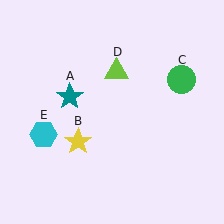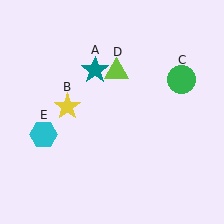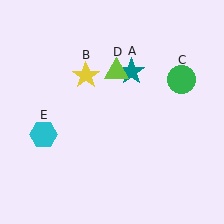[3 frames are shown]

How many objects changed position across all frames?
2 objects changed position: teal star (object A), yellow star (object B).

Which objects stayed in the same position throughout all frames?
Green circle (object C) and lime triangle (object D) and cyan hexagon (object E) remained stationary.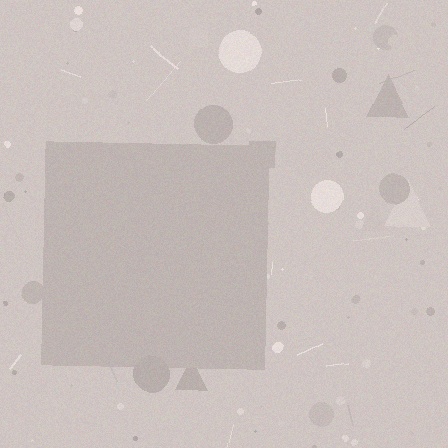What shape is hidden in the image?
A square is hidden in the image.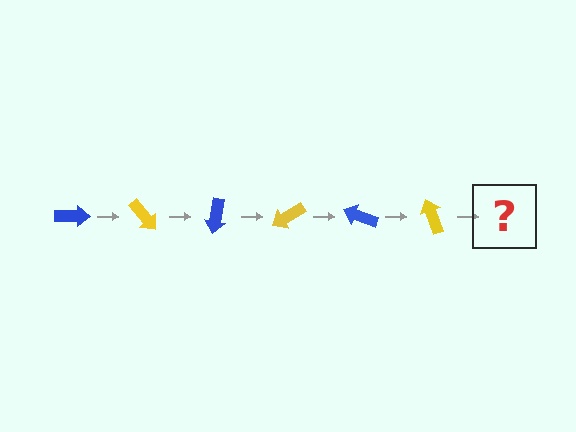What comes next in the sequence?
The next element should be a blue arrow, rotated 300 degrees from the start.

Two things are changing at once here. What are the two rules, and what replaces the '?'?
The two rules are that it rotates 50 degrees each step and the color cycles through blue and yellow. The '?' should be a blue arrow, rotated 300 degrees from the start.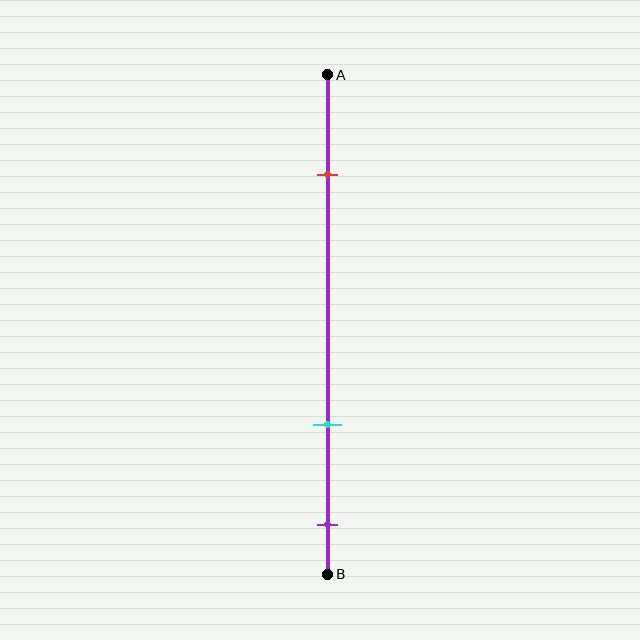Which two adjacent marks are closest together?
The cyan and purple marks are the closest adjacent pair.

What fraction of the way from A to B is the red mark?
The red mark is approximately 20% (0.2) of the way from A to B.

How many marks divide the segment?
There are 3 marks dividing the segment.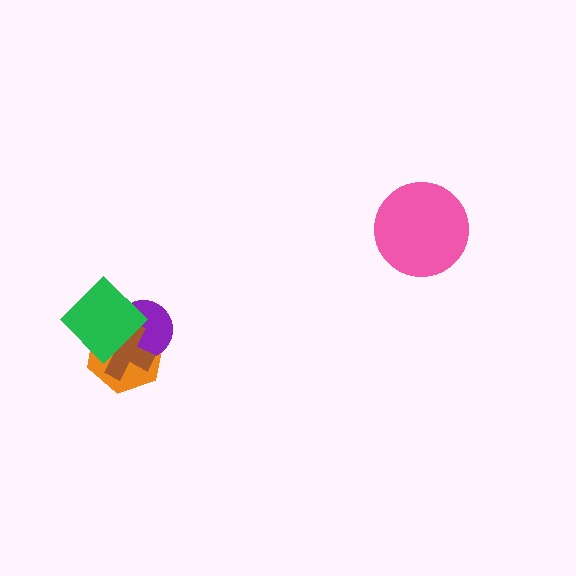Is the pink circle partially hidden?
No, no other shape covers it.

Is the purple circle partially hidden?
Yes, it is partially covered by another shape.